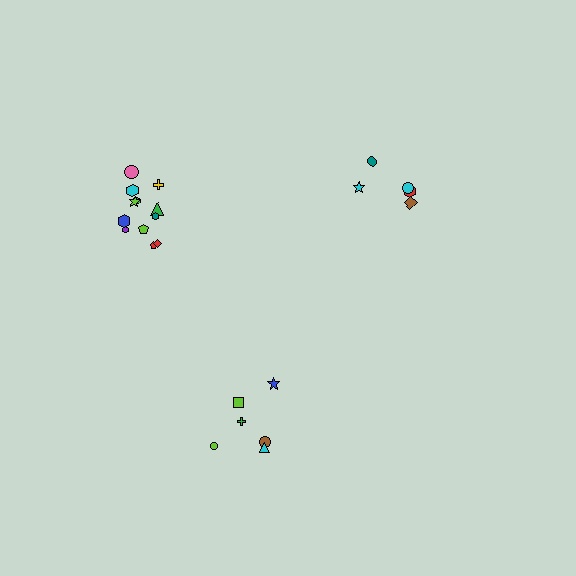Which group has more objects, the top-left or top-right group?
The top-left group.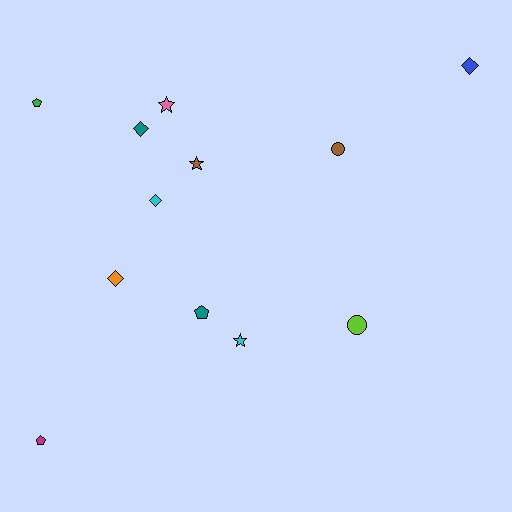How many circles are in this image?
There are 2 circles.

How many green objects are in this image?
There is 1 green object.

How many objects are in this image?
There are 12 objects.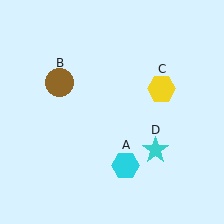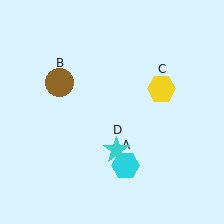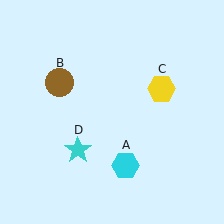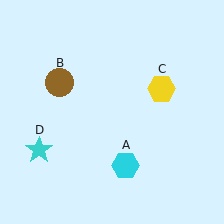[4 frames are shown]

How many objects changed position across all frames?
1 object changed position: cyan star (object D).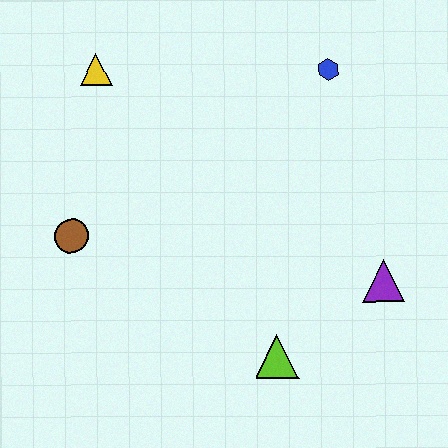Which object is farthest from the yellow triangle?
The purple triangle is farthest from the yellow triangle.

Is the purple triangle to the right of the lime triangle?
Yes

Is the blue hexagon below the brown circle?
No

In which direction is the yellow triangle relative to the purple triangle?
The yellow triangle is to the left of the purple triangle.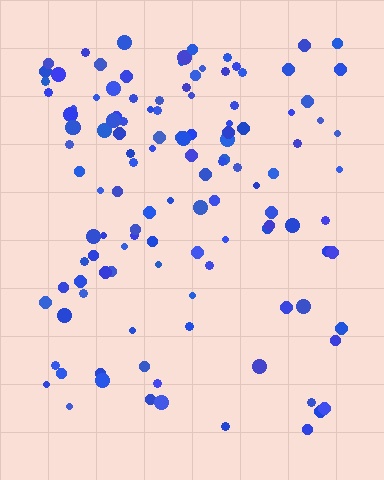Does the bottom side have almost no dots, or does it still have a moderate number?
Still a moderate number, just noticeably fewer than the top.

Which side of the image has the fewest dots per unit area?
The bottom.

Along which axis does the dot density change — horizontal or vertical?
Vertical.